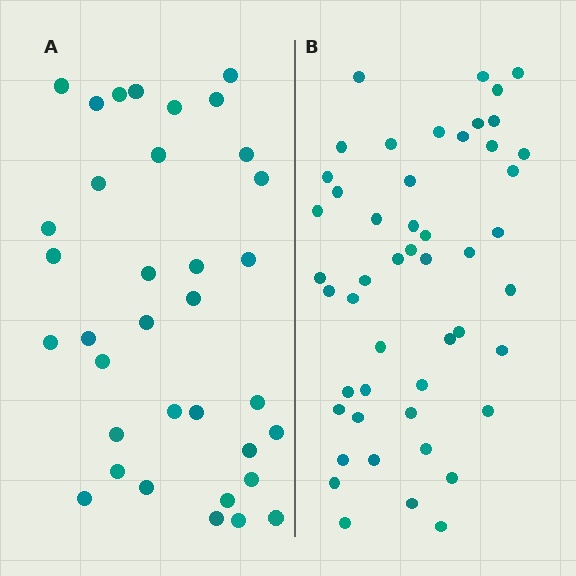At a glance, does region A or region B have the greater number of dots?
Region B (the right region) has more dots.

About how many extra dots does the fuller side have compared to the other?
Region B has approximately 15 more dots than region A.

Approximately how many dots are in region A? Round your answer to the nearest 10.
About 40 dots. (The exact count is 35, which rounds to 40.)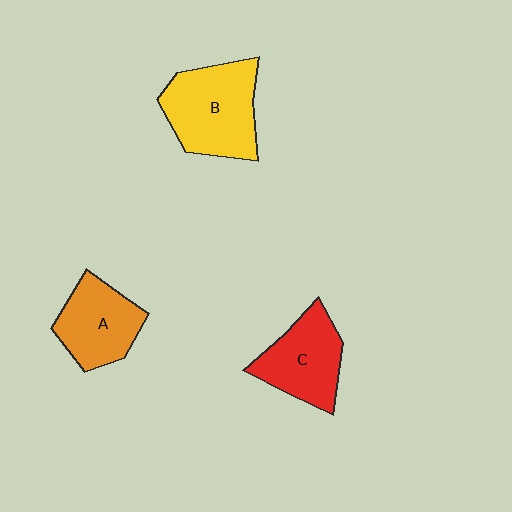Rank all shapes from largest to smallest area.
From largest to smallest: B (yellow), C (red), A (orange).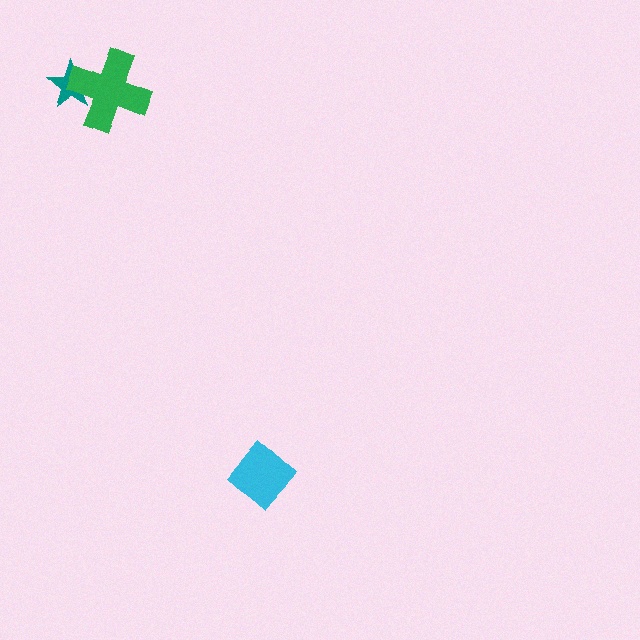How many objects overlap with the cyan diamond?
0 objects overlap with the cyan diamond.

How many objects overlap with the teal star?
1 object overlaps with the teal star.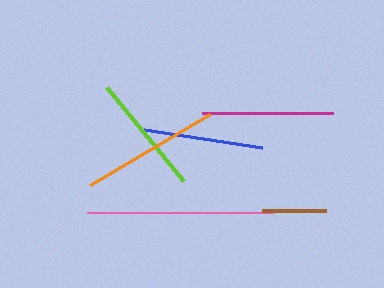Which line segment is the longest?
The pink line is the longest at approximately 185 pixels.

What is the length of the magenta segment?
The magenta segment is approximately 131 pixels long.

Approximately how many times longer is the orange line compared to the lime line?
The orange line is approximately 1.1 times the length of the lime line.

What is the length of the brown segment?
The brown segment is approximately 64 pixels long.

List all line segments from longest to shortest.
From longest to shortest: pink, orange, magenta, lime, blue, brown.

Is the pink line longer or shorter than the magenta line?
The pink line is longer than the magenta line.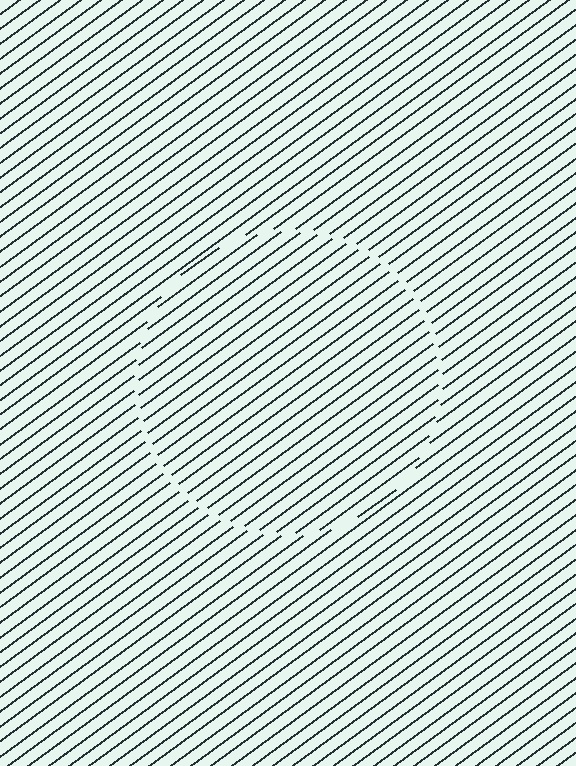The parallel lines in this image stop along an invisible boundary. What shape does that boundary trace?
An illusory circle. The interior of the shape contains the same grating, shifted by half a period — the contour is defined by the phase discontinuity where line-ends from the inner and outer gratings abut.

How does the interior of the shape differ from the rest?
The interior of the shape contains the same grating, shifted by half a period — the contour is defined by the phase discontinuity where line-ends from the inner and outer gratings abut.